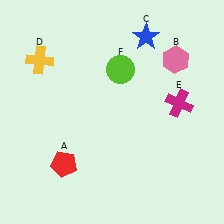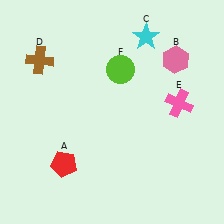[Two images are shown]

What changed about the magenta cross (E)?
In Image 1, E is magenta. In Image 2, it changed to pink.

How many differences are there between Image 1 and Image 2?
There are 3 differences between the two images.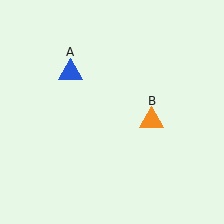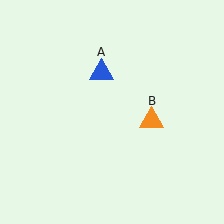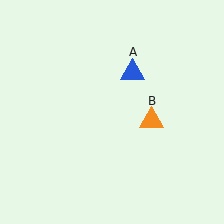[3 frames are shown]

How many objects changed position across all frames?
1 object changed position: blue triangle (object A).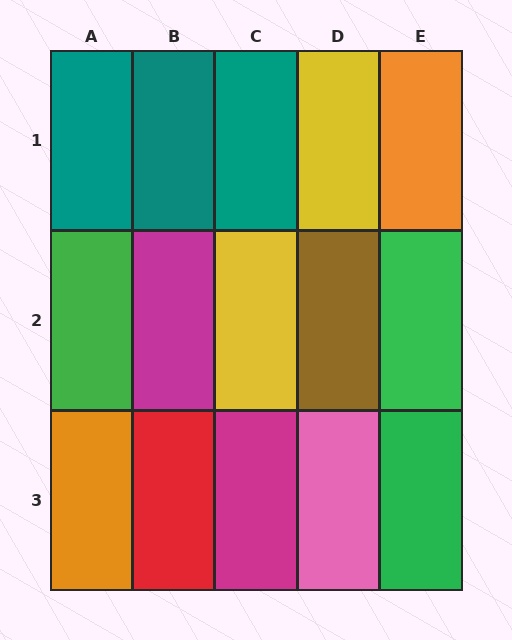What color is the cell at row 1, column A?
Teal.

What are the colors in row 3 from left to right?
Orange, red, magenta, pink, green.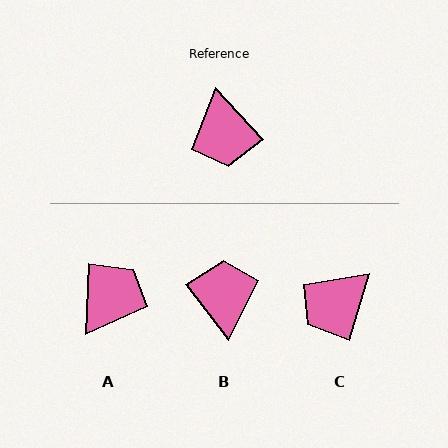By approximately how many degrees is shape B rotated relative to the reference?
Approximately 174 degrees counter-clockwise.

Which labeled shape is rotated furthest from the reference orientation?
B, about 174 degrees away.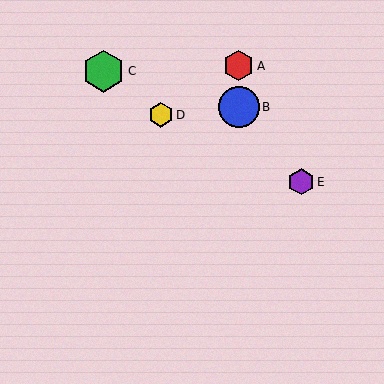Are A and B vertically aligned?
Yes, both are at x≈239.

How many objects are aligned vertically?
2 objects (A, B) are aligned vertically.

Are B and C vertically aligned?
No, B is at x≈239 and C is at x≈104.